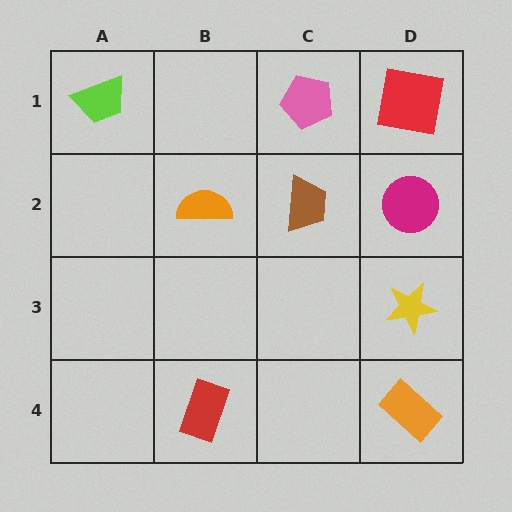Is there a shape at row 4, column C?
No, that cell is empty.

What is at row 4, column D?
An orange rectangle.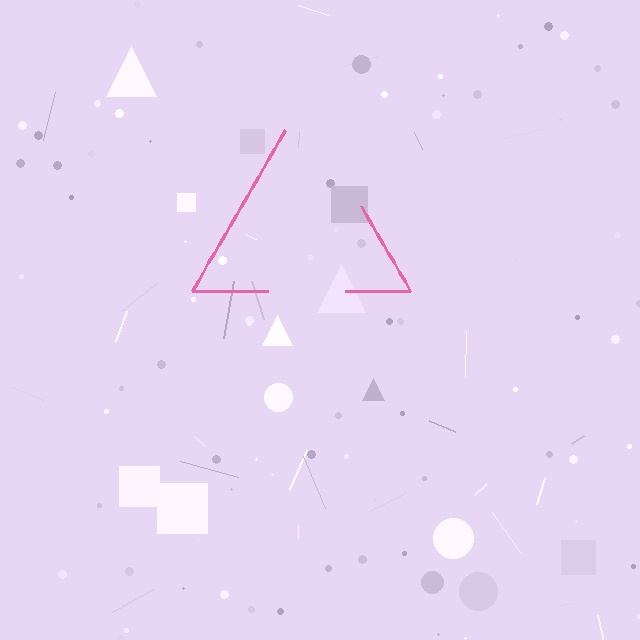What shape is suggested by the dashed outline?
The dashed outline suggests a triangle.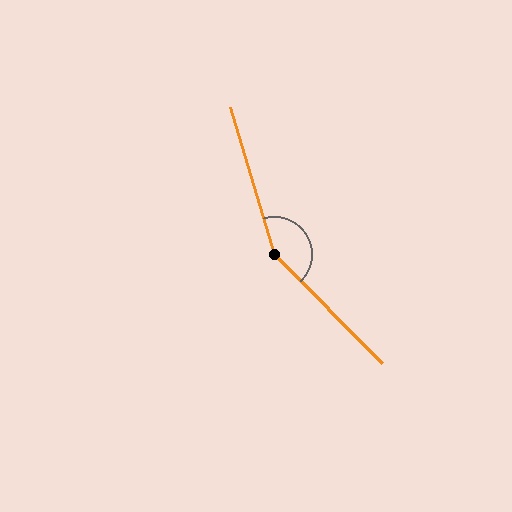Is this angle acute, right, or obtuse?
It is obtuse.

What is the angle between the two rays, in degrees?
Approximately 152 degrees.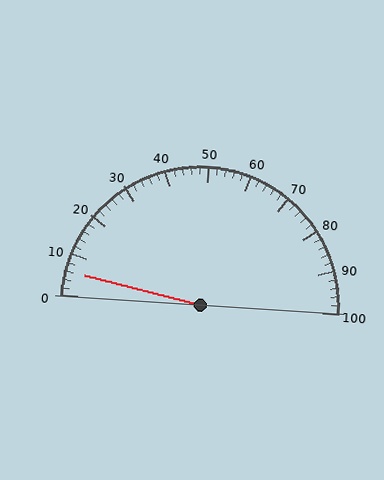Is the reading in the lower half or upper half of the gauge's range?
The reading is in the lower half of the range (0 to 100).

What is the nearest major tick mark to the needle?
The nearest major tick mark is 10.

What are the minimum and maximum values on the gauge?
The gauge ranges from 0 to 100.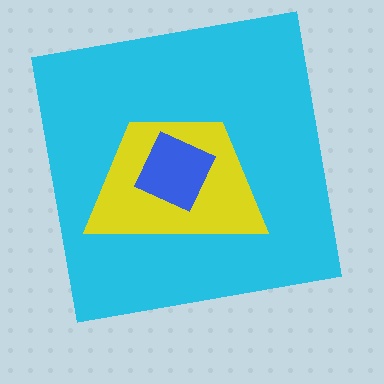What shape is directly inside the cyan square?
The yellow trapezoid.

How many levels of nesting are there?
3.